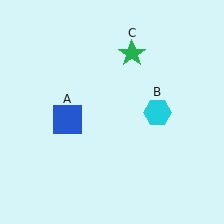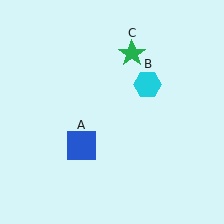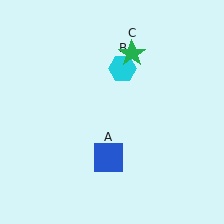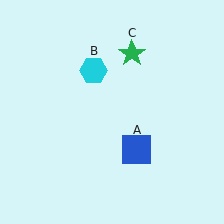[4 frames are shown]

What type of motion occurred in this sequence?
The blue square (object A), cyan hexagon (object B) rotated counterclockwise around the center of the scene.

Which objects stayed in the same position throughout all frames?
Green star (object C) remained stationary.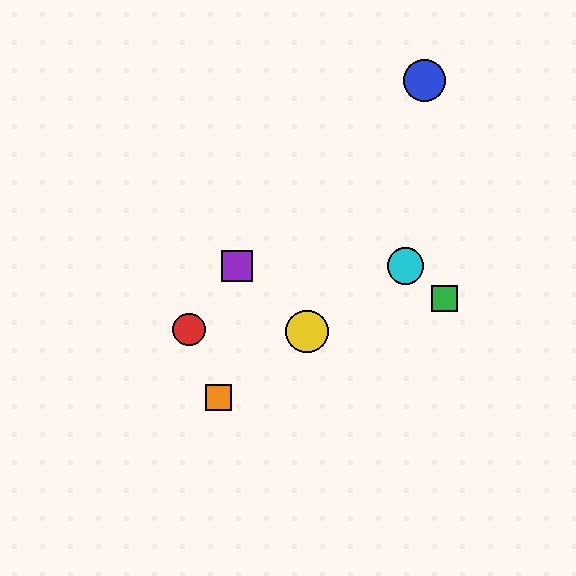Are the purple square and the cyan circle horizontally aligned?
Yes, both are at y≈266.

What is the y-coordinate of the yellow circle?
The yellow circle is at y≈332.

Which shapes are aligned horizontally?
The purple square, the cyan circle are aligned horizontally.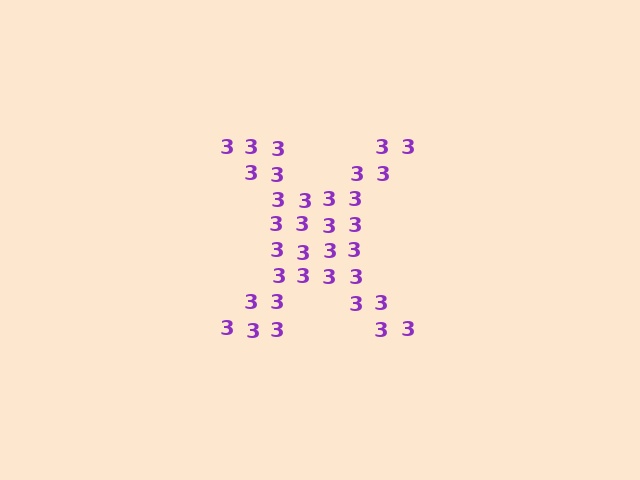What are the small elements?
The small elements are digit 3's.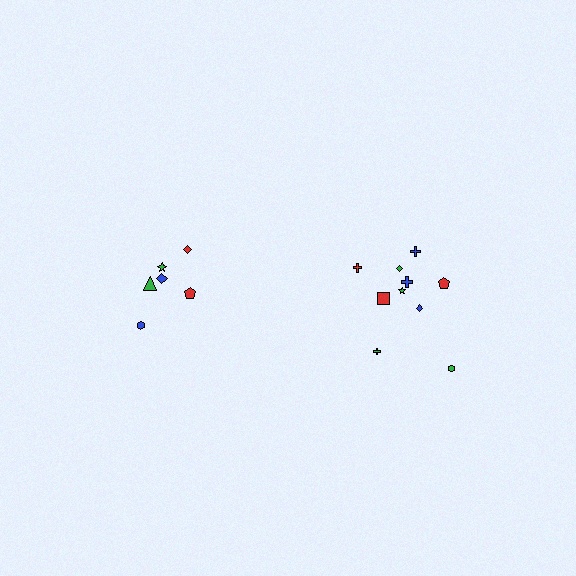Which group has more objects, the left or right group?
The right group.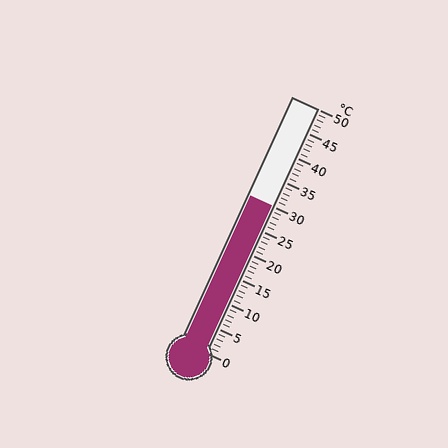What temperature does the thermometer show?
The thermometer shows approximately 30°C.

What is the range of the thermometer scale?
The thermometer scale ranges from 0°C to 50°C.